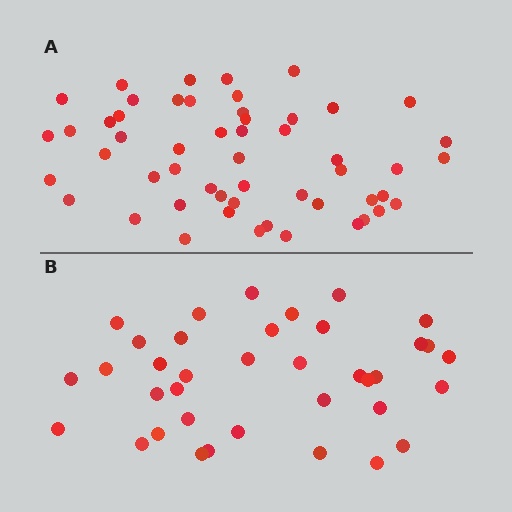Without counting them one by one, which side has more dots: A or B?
Region A (the top region) has more dots.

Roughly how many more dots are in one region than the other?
Region A has approximately 15 more dots than region B.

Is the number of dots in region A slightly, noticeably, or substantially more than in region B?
Region A has noticeably more, but not dramatically so. The ratio is roughly 1.4 to 1.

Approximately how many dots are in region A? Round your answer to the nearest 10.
About 50 dots. (The exact count is 53, which rounds to 50.)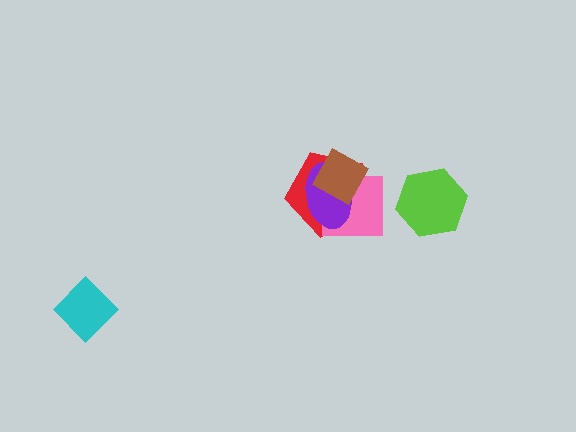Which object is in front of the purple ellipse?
The brown diamond is in front of the purple ellipse.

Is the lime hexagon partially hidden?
No, no other shape covers it.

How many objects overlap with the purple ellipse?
3 objects overlap with the purple ellipse.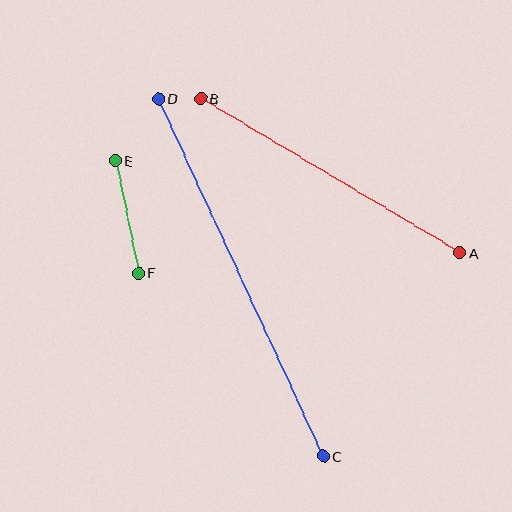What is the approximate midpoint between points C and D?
The midpoint is at approximately (241, 278) pixels.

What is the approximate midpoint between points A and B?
The midpoint is at approximately (330, 176) pixels.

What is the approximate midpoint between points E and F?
The midpoint is at approximately (127, 217) pixels.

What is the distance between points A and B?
The distance is approximately 302 pixels.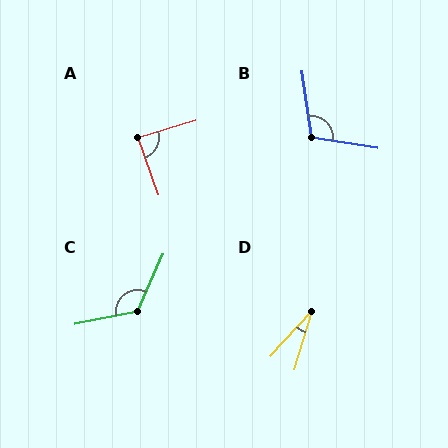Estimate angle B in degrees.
Approximately 108 degrees.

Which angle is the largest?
C, at approximately 125 degrees.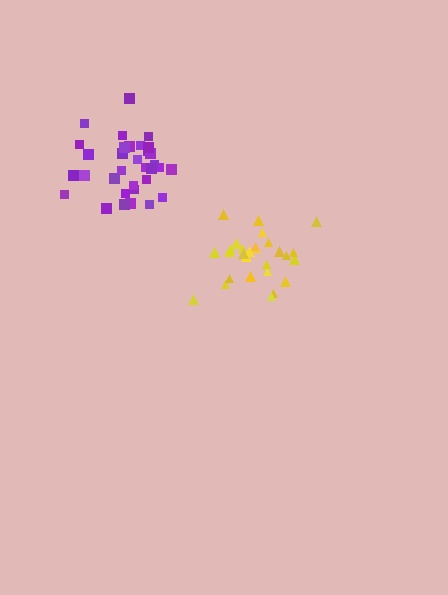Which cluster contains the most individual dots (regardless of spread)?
Purple (34).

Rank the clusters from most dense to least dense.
yellow, purple.